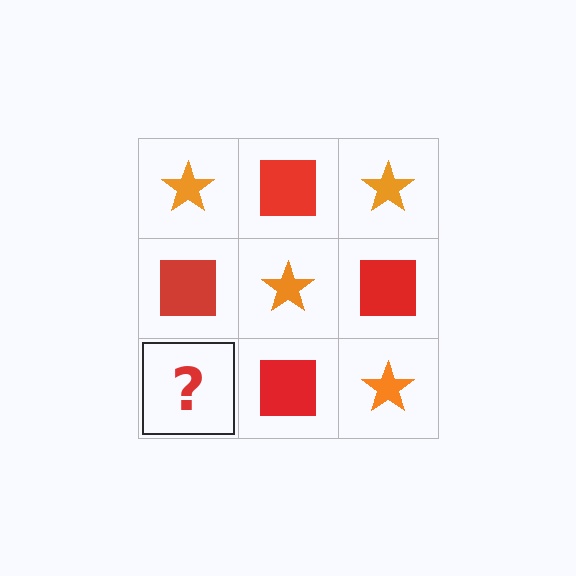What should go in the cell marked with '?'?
The missing cell should contain an orange star.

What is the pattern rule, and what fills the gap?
The rule is that it alternates orange star and red square in a checkerboard pattern. The gap should be filled with an orange star.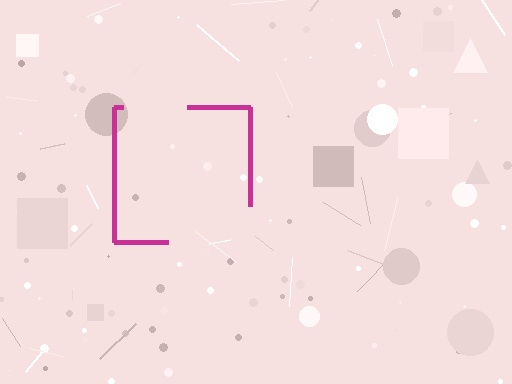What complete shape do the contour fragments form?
The contour fragments form a square.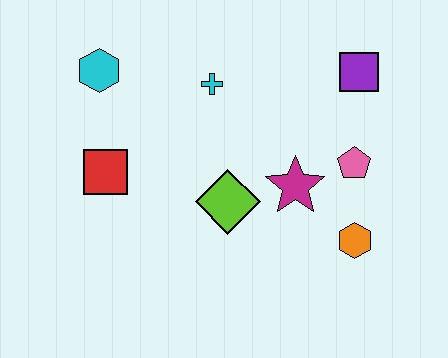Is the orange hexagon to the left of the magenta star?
No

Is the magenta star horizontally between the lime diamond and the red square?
No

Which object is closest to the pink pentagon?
The magenta star is closest to the pink pentagon.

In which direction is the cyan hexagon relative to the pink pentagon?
The cyan hexagon is to the left of the pink pentagon.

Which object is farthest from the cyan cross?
The orange hexagon is farthest from the cyan cross.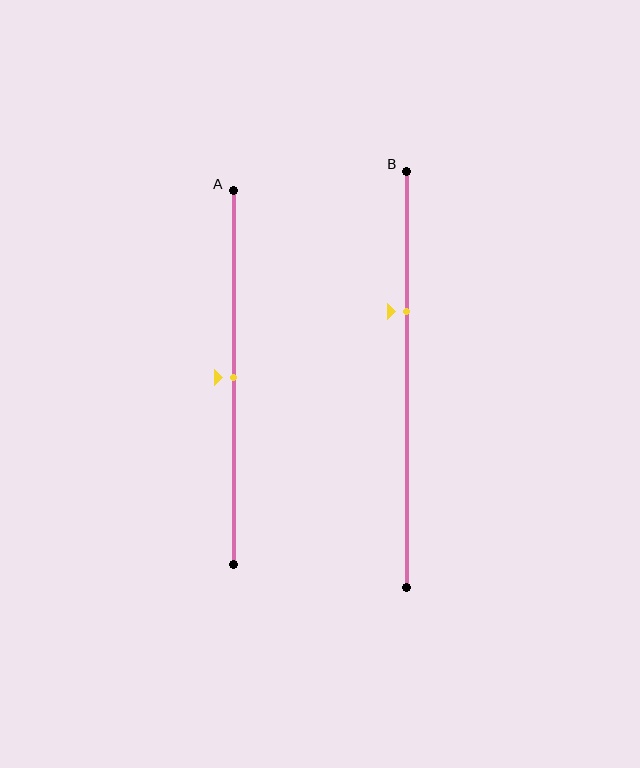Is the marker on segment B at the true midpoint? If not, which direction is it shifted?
No, the marker on segment B is shifted upward by about 16% of the segment length.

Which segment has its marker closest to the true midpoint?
Segment A has its marker closest to the true midpoint.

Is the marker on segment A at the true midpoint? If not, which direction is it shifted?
Yes, the marker on segment A is at the true midpoint.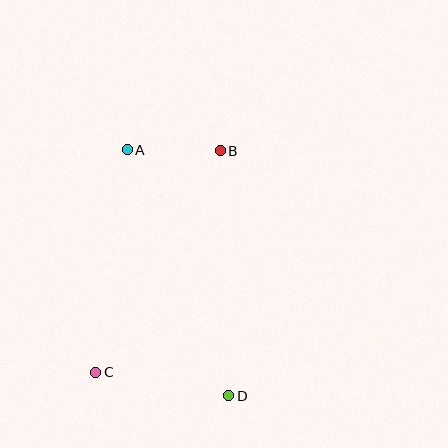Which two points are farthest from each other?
Points A and D are farthest from each other.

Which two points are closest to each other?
Points A and B are closest to each other.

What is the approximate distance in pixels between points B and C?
The distance between B and C is approximately 254 pixels.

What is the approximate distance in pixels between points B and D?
The distance between B and D is approximately 245 pixels.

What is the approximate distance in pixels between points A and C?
The distance between A and C is approximately 225 pixels.